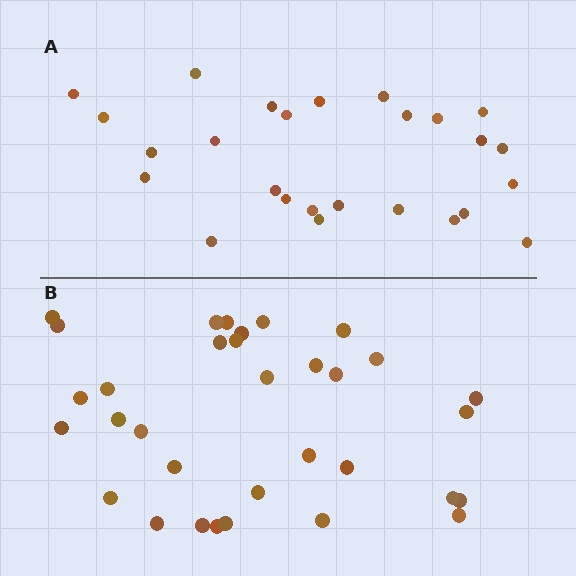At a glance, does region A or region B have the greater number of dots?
Region B (the bottom region) has more dots.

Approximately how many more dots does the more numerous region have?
Region B has roughly 8 or so more dots than region A.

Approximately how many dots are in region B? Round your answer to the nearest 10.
About 30 dots. (The exact count is 33, which rounds to 30.)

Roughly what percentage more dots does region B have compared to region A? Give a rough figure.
About 25% more.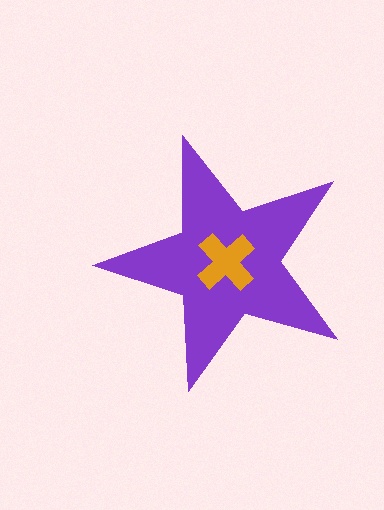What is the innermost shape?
The orange cross.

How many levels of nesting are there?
2.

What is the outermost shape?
The purple star.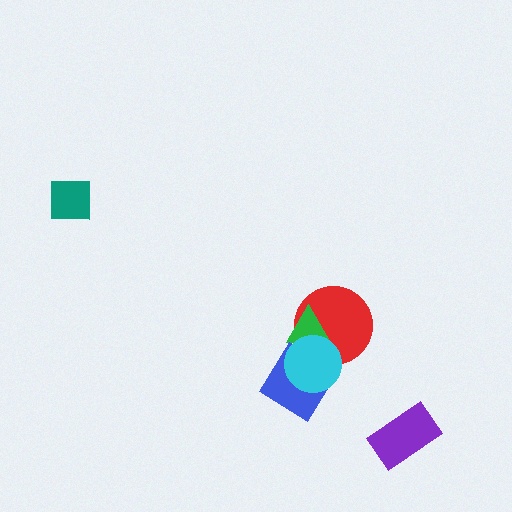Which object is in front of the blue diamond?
The cyan circle is in front of the blue diamond.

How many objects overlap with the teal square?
0 objects overlap with the teal square.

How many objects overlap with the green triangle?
3 objects overlap with the green triangle.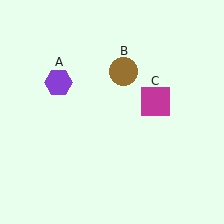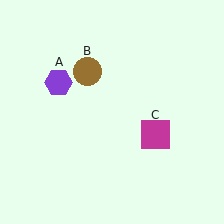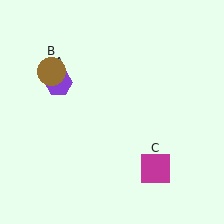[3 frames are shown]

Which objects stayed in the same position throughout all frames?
Purple hexagon (object A) remained stationary.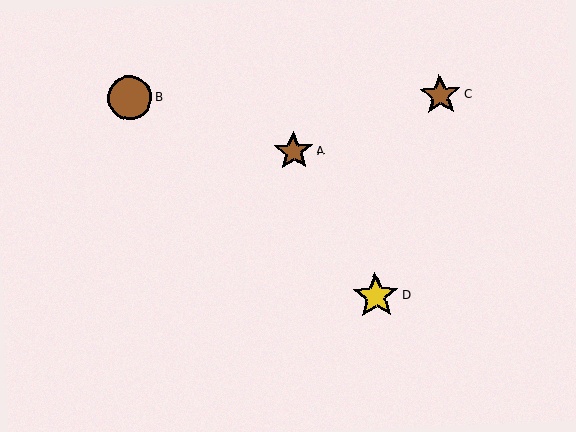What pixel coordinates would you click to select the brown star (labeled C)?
Click at (440, 95) to select the brown star C.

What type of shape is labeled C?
Shape C is a brown star.